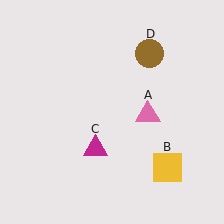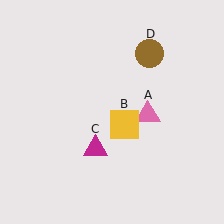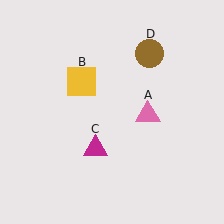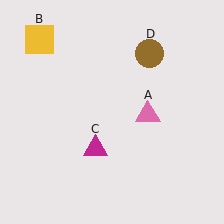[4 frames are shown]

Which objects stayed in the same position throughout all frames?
Pink triangle (object A) and magenta triangle (object C) and brown circle (object D) remained stationary.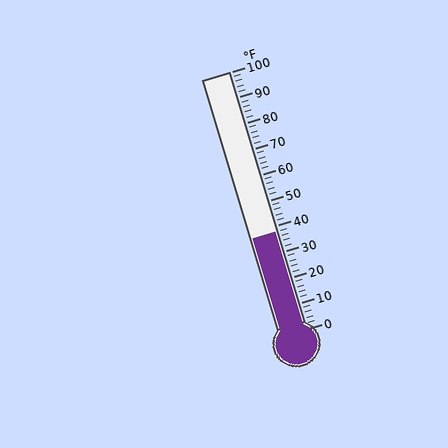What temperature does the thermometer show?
The thermometer shows approximately 38°F.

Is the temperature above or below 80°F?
The temperature is below 80°F.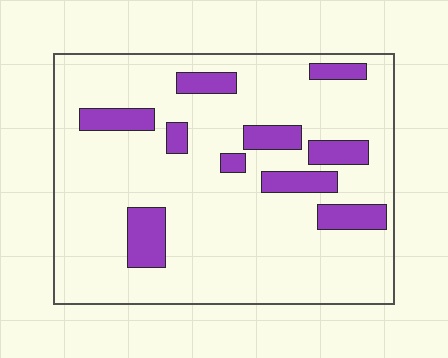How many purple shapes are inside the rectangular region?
10.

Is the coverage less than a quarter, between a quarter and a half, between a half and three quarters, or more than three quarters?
Less than a quarter.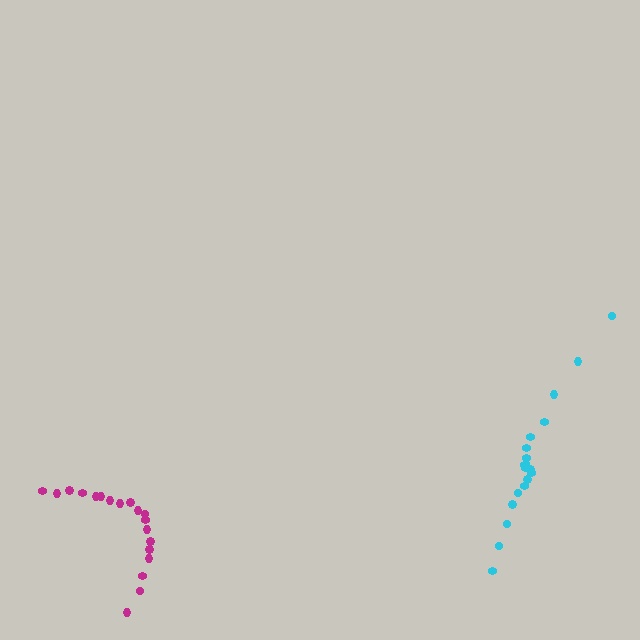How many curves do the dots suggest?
There are 2 distinct paths.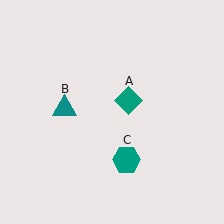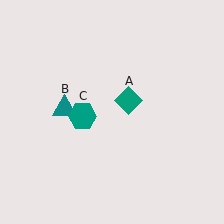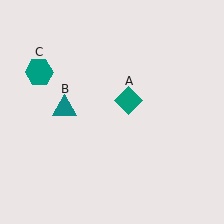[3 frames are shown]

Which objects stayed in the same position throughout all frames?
Teal diamond (object A) and teal triangle (object B) remained stationary.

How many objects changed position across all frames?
1 object changed position: teal hexagon (object C).